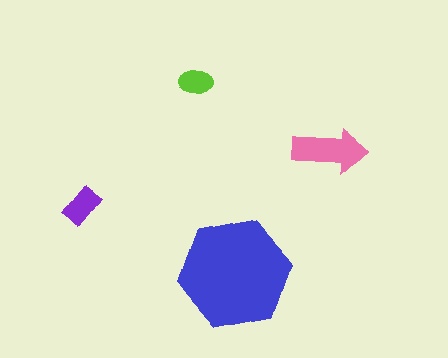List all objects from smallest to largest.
The lime ellipse, the purple rectangle, the pink arrow, the blue hexagon.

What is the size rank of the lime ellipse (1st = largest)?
4th.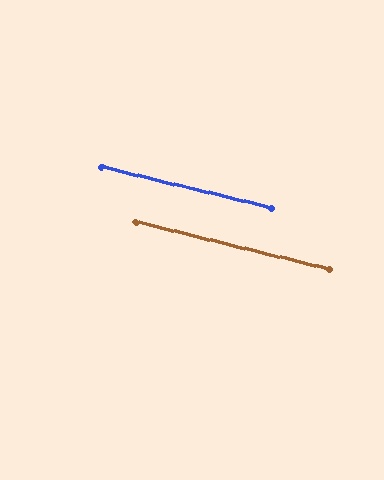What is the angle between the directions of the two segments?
Approximately 0 degrees.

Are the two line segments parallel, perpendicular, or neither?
Parallel — their directions differ by only 0.0°.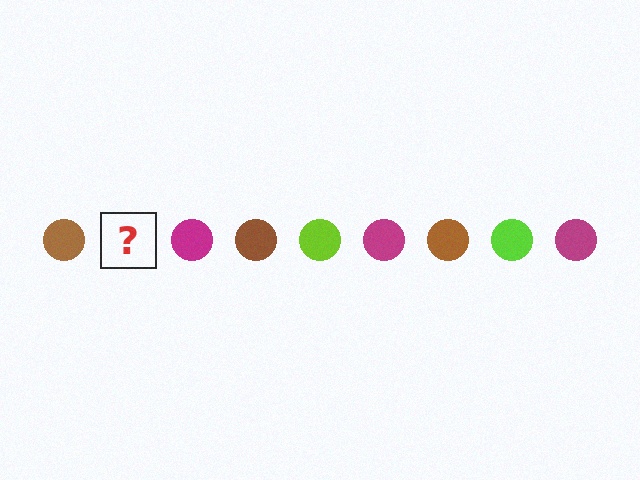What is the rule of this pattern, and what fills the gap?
The rule is that the pattern cycles through brown, lime, magenta circles. The gap should be filled with a lime circle.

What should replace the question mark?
The question mark should be replaced with a lime circle.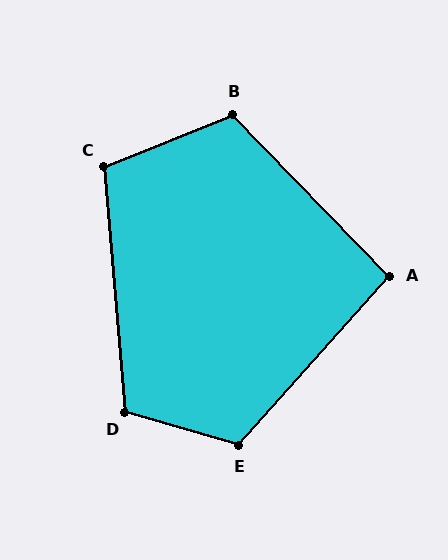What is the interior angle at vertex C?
Approximately 107 degrees (obtuse).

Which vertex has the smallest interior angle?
A, at approximately 94 degrees.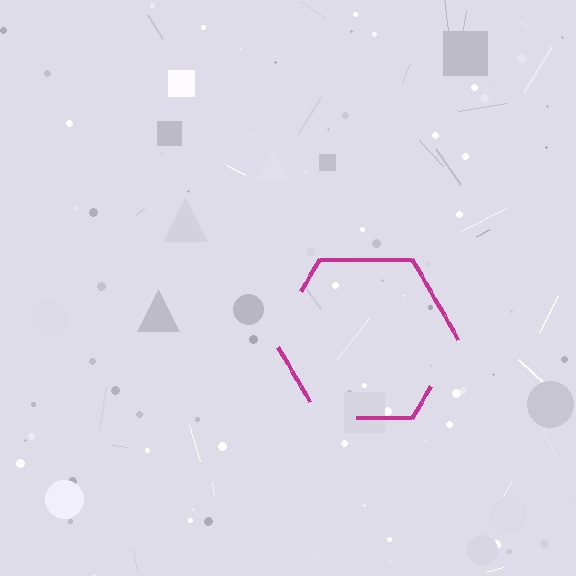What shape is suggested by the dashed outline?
The dashed outline suggests a hexagon.